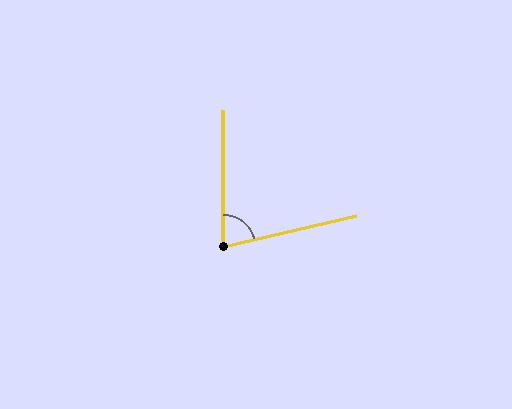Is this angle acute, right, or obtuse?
It is acute.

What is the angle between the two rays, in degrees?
Approximately 77 degrees.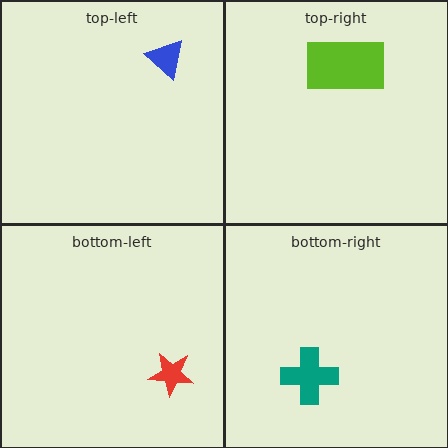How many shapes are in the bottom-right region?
1.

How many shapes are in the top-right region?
1.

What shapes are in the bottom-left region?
The red star.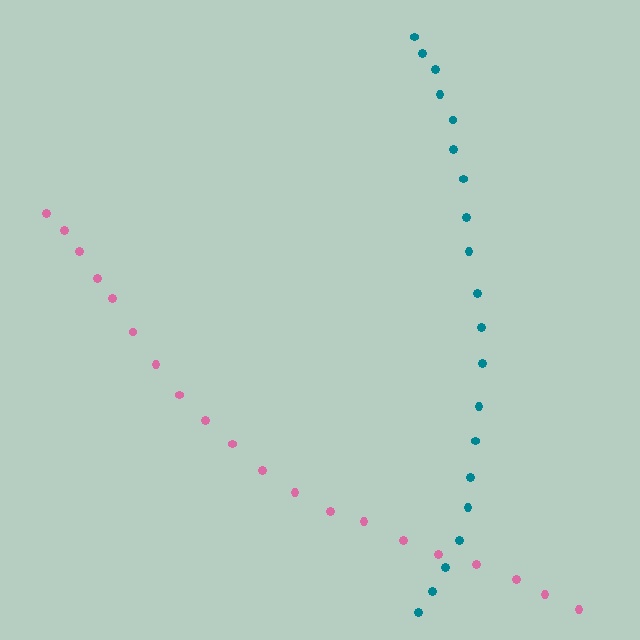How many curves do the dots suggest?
There are 2 distinct paths.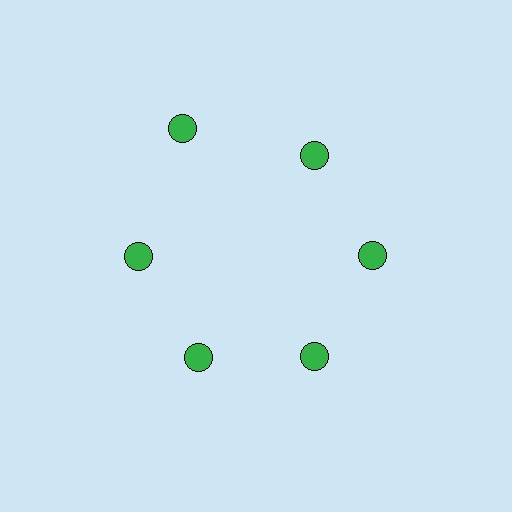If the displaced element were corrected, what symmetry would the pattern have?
It would have 6-fold rotational symmetry — the pattern would map onto itself every 60 degrees.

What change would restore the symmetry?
The symmetry would be restored by moving it inward, back onto the ring so that all 6 circles sit at equal angles and equal distance from the center.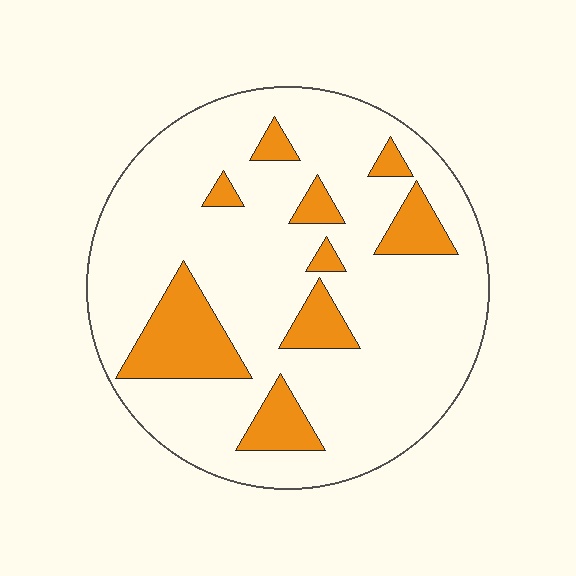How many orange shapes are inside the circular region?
9.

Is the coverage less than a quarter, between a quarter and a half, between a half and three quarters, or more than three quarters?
Less than a quarter.